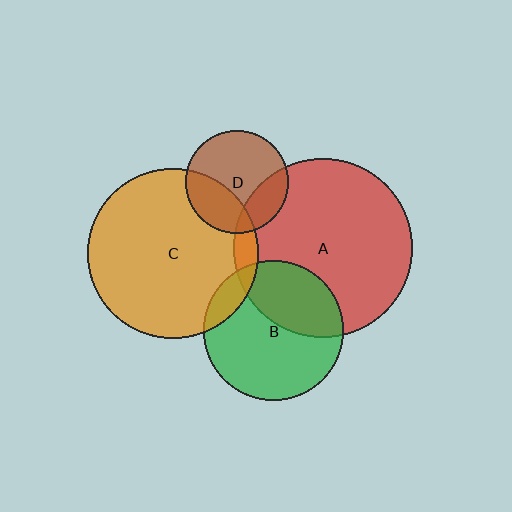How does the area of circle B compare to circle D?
Approximately 1.8 times.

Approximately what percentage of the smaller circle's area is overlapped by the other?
Approximately 35%.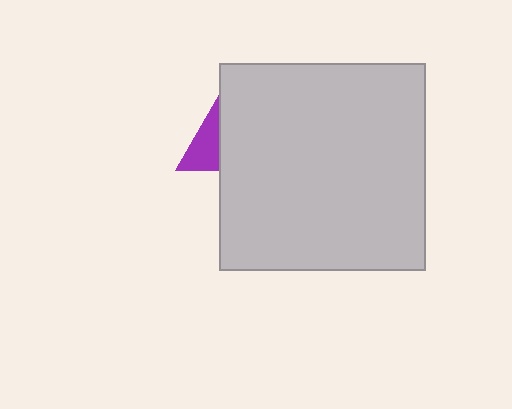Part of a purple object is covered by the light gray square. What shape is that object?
It is a triangle.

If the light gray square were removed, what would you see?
You would see the complete purple triangle.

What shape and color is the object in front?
The object in front is a light gray square.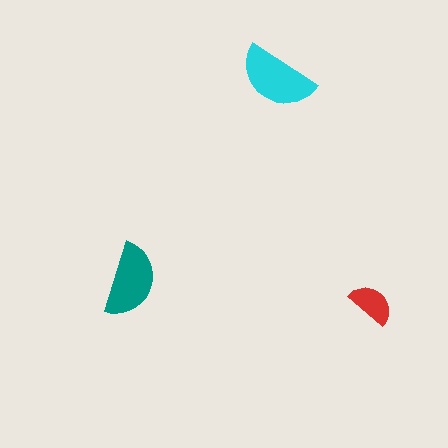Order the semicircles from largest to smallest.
the cyan one, the teal one, the red one.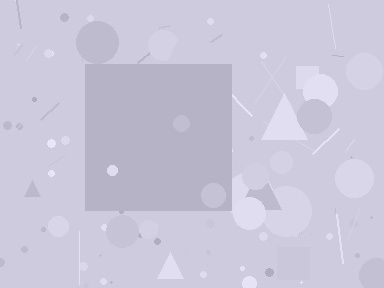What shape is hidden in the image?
A square is hidden in the image.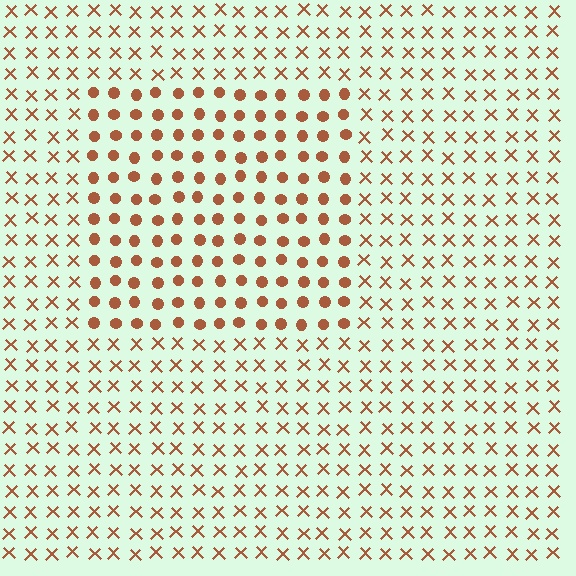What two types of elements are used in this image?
The image uses circles inside the rectangle region and X marks outside it.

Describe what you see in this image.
The image is filled with small brown elements arranged in a uniform grid. A rectangle-shaped region contains circles, while the surrounding area contains X marks. The boundary is defined purely by the change in element shape.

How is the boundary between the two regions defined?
The boundary is defined by a change in element shape: circles inside vs. X marks outside. All elements share the same color and spacing.